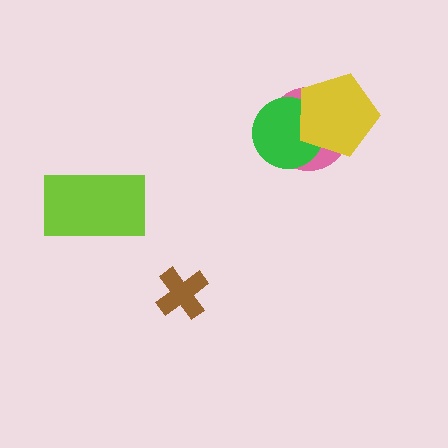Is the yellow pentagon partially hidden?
No, no other shape covers it.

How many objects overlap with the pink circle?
2 objects overlap with the pink circle.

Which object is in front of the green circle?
The yellow pentagon is in front of the green circle.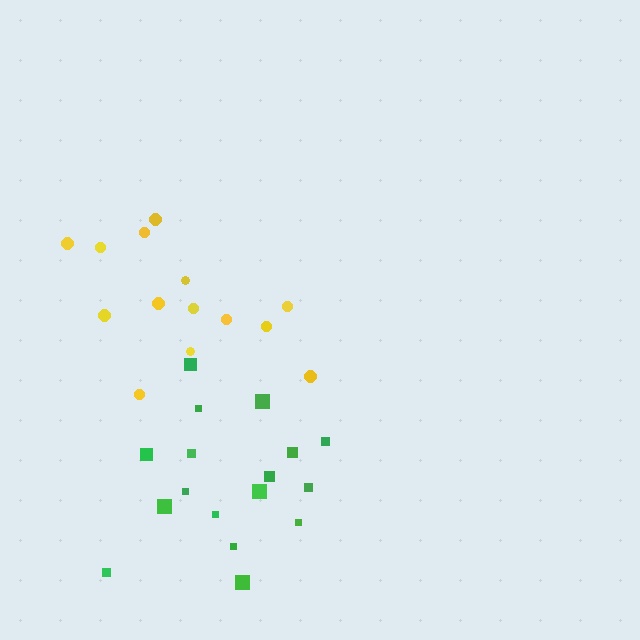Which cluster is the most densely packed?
Green.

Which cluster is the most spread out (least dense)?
Yellow.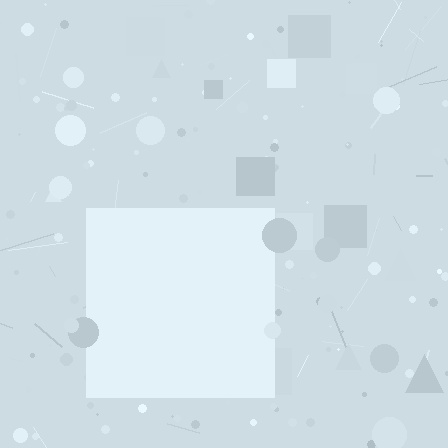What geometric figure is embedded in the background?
A square is embedded in the background.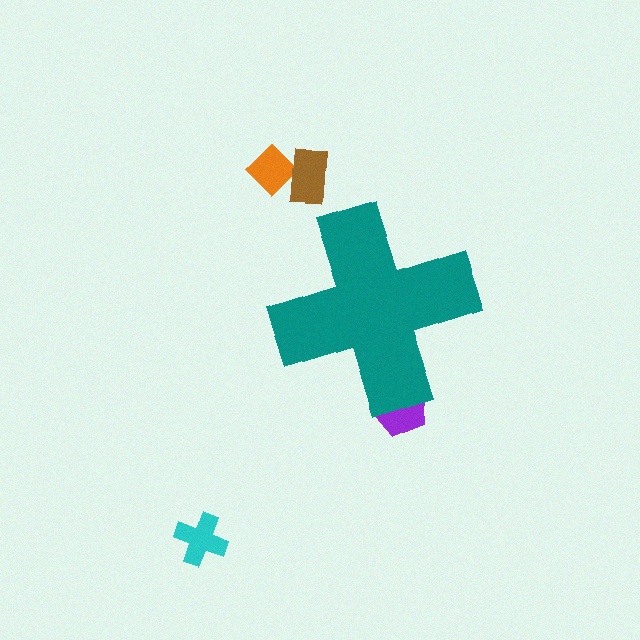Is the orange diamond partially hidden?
No, the orange diamond is fully visible.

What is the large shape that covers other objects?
A teal cross.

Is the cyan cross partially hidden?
No, the cyan cross is fully visible.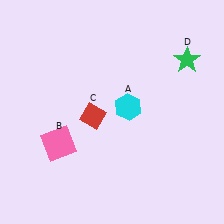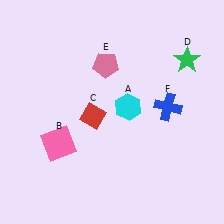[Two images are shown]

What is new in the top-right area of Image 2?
A blue cross (F) was added in the top-right area of Image 2.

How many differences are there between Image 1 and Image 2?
There are 2 differences between the two images.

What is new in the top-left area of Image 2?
A pink pentagon (E) was added in the top-left area of Image 2.